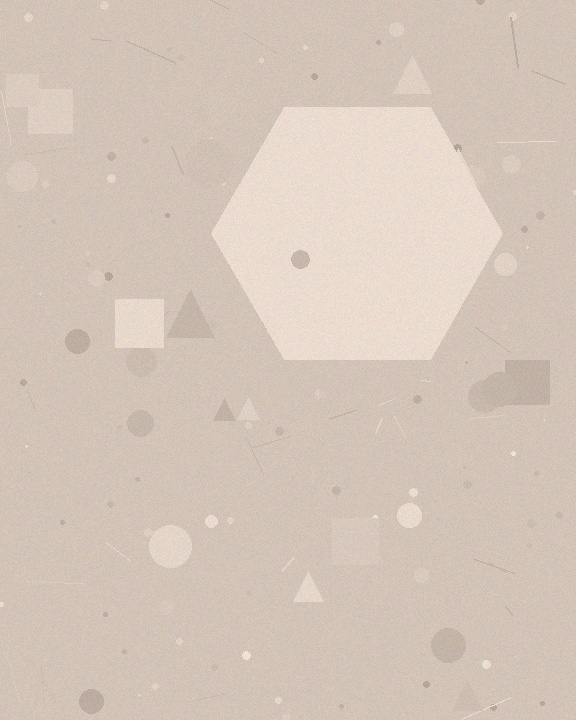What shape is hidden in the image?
A hexagon is hidden in the image.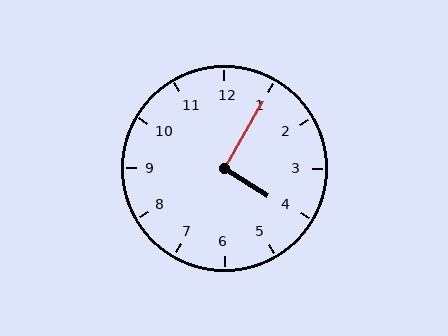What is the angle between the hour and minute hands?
Approximately 92 degrees.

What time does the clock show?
4:05.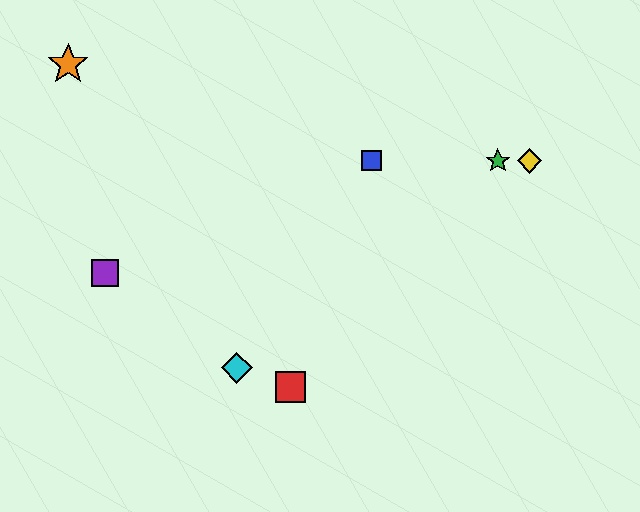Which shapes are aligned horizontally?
The blue square, the green star, the yellow diamond are aligned horizontally.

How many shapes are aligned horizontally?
3 shapes (the blue square, the green star, the yellow diamond) are aligned horizontally.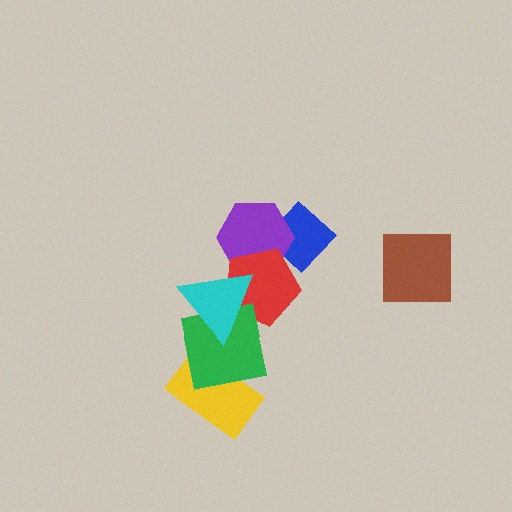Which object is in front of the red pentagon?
The cyan triangle is in front of the red pentagon.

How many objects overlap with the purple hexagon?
2 objects overlap with the purple hexagon.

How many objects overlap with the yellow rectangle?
1 object overlaps with the yellow rectangle.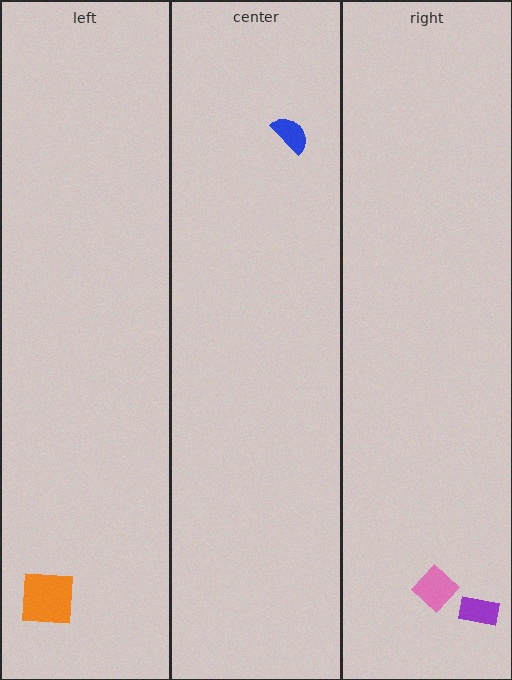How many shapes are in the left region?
1.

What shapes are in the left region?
The orange square.